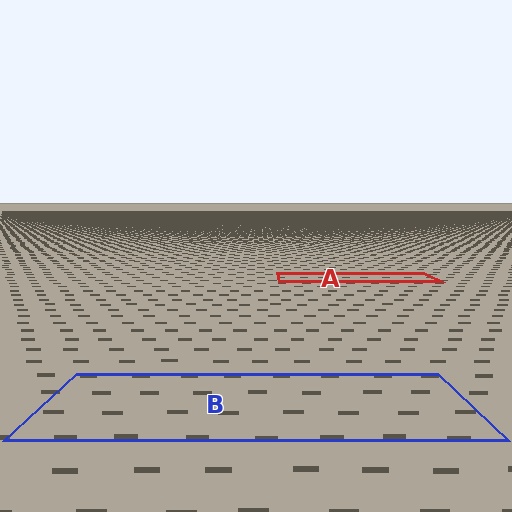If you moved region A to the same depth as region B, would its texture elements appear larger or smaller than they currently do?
They would appear larger. At a closer depth, the same texture elements are projected at a bigger on-screen size.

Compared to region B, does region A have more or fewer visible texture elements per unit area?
Region A has more texture elements per unit area — they are packed more densely because it is farther away.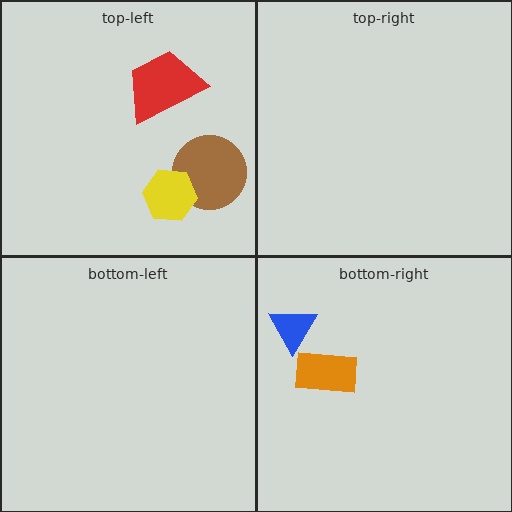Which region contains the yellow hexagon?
The top-left region.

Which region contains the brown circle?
The top-left region.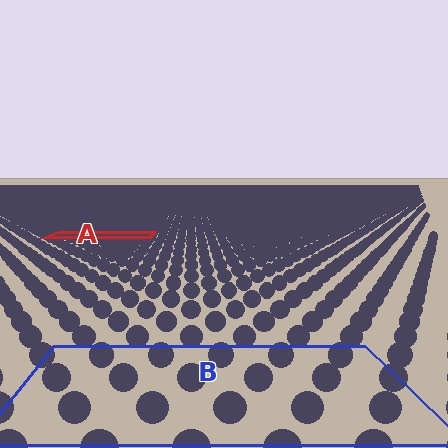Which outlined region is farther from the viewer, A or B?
Region A is farther from the viewer — the texture elements inside it appear smaller and more densely packed.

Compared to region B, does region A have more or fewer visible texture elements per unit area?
Region A has more texture elements per unit area — they are packed more densely because it is farther away.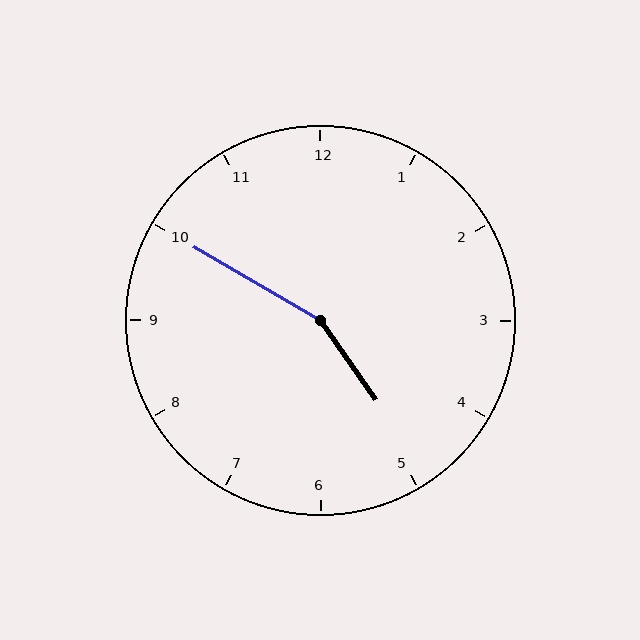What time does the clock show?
4:50.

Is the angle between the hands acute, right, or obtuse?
It is obtuse.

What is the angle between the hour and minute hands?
Approximately 155 degrees.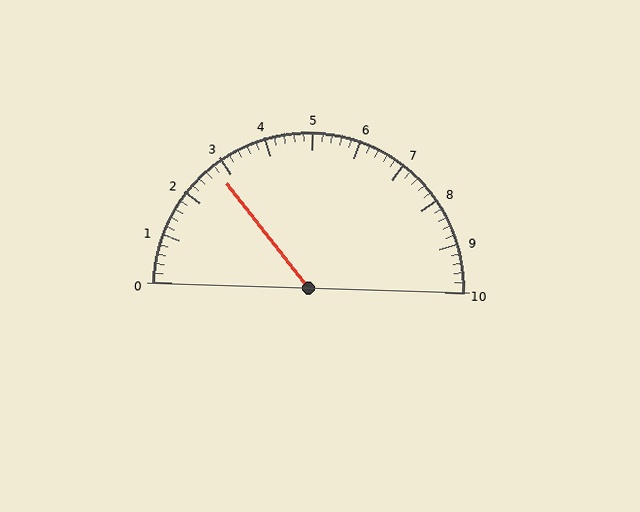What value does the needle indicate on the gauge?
The needle indicates approximately 2.8.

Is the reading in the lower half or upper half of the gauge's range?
The reading is in the lower half of the range (0 to 10).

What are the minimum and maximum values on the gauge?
The gauge ranges from 0 to 10.